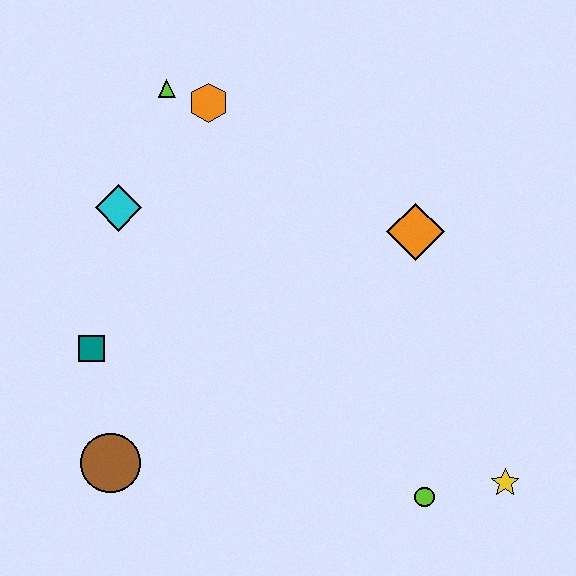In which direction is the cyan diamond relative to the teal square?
The cyan diamond is above the teal square.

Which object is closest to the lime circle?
The yellow star is closest to the lime circle.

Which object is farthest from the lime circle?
The lime triangle is farthest from the lime circle.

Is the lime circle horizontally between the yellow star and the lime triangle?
Yes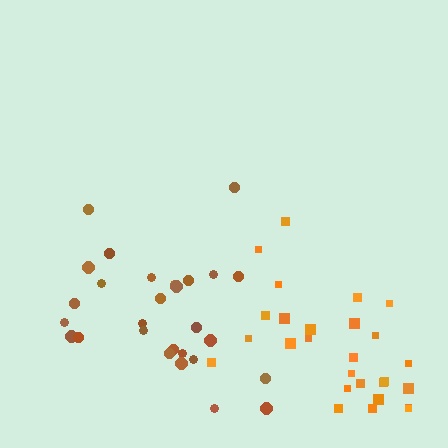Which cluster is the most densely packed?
Orange.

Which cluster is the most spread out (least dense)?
Brown.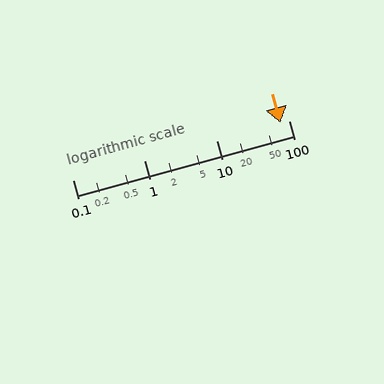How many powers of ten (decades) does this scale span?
The scale spans 3 decades, from 0.1 to 100.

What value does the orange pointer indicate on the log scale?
The pointer indicates approximately 76.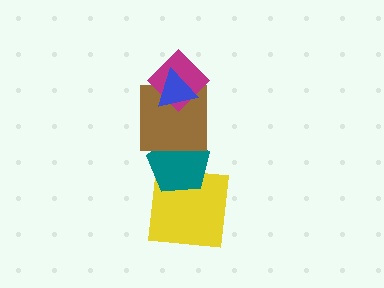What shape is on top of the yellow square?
The teal pentagon is on top of the yellow square.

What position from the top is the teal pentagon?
The teal pentagon is 4th from the top.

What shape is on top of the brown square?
The magenta diamond is on top of the brown square.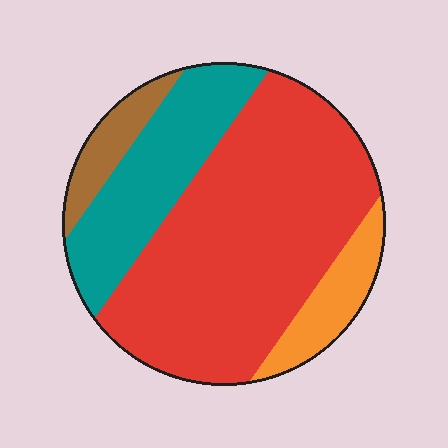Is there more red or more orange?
Red.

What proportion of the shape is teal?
Teal takes up about one quarter (1/4) of the shape.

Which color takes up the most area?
Red, at roughly 60%.